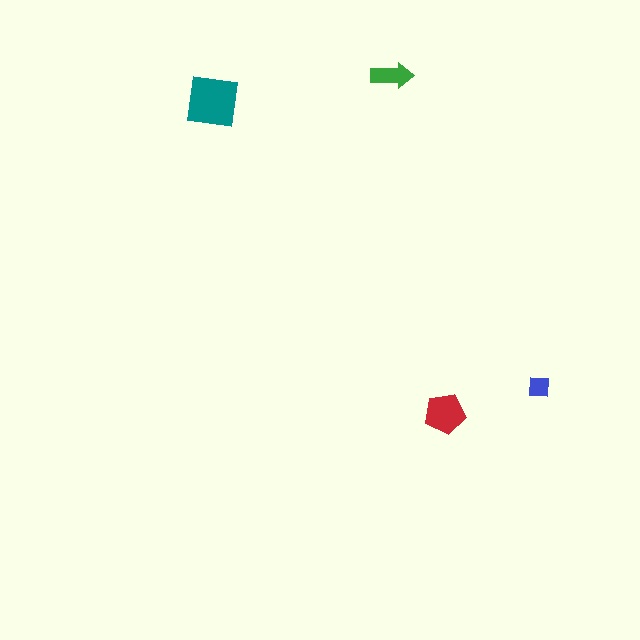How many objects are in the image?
There are 4 objects in the image.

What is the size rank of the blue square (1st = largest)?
4th.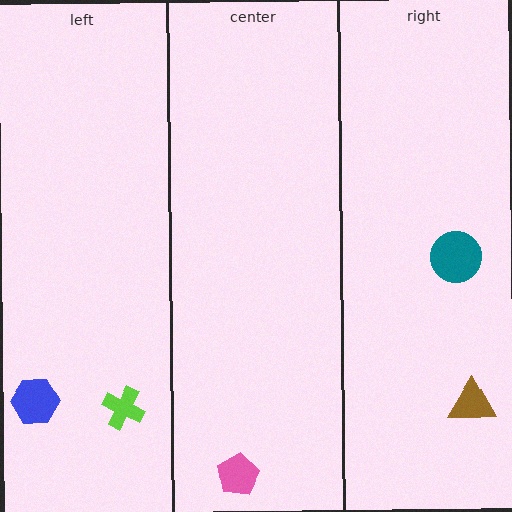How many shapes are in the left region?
2.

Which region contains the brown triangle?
The right region.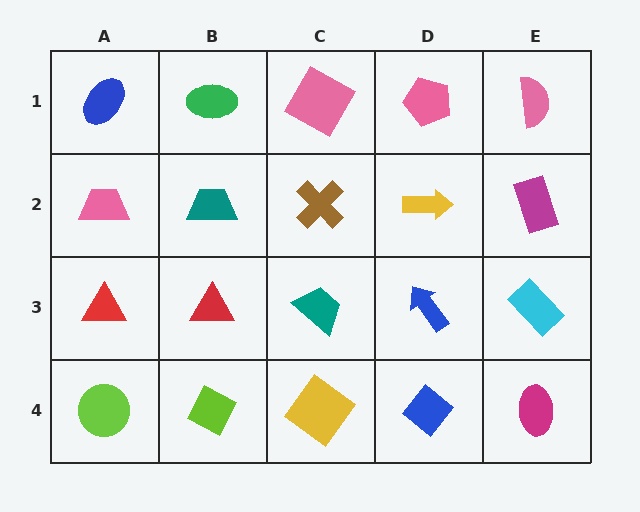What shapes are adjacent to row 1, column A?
A pink trapezoid (row 2, column A), a green ellipse (row 1, column B).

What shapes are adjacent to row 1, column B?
A teal trapezoid (row 2, column B), a blue ellipse (row 1, column A), a pink square (row 1, column C).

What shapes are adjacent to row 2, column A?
A blue ellipse (row 1, column A), a red triangle (row 3, column A), a teal trapezoid (row 2, column B).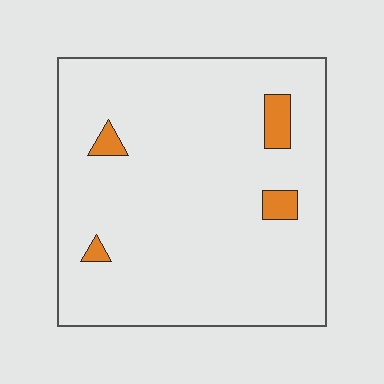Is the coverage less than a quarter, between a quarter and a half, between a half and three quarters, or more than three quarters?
Less than a quarter.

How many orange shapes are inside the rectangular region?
4.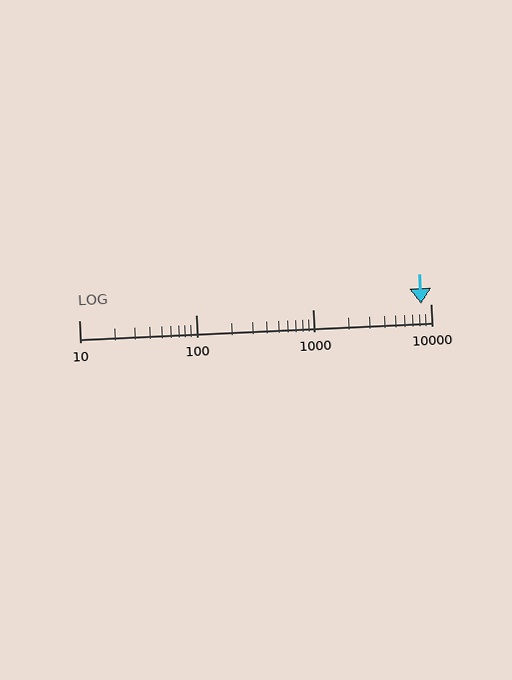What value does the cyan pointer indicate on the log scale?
The pointer indicates approximately 8300.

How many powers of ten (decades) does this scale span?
The scale spans 3 decades, from 10 to 10000.